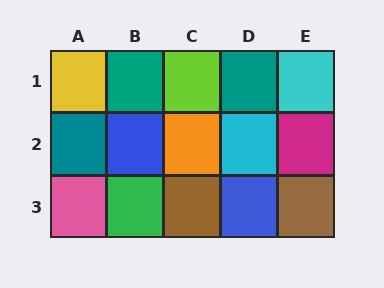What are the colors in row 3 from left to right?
Pink, green, brown, blue, brown.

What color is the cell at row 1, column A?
Yellow.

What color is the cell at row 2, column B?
Blue.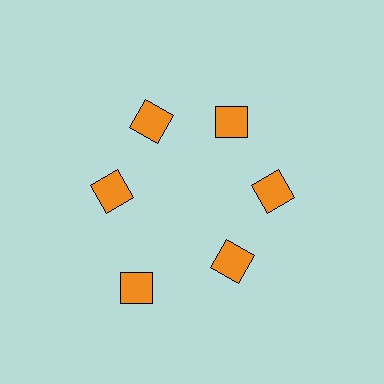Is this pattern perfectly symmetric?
No. The 6 orange diamonds are arranged in a ring, but one element near the 7 o'clock position is pushed outward from the center, breaking the 6-fold rotational symmetry.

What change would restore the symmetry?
The symmetry would be restored by moving it inward, back onto the ring so that all 6 diamonds sit at equal angles and equal distance from the center.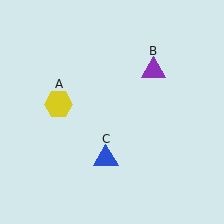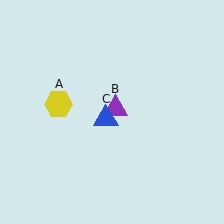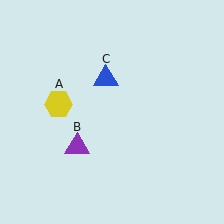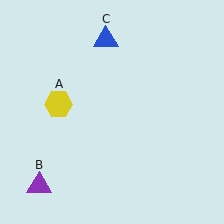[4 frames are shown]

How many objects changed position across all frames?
2 objects changed position: purple triangle (object B), blue triangle (object C).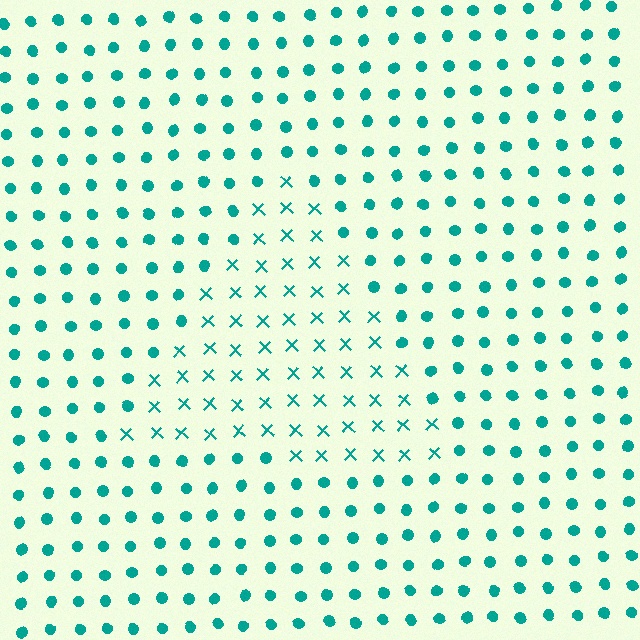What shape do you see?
I see a triangle.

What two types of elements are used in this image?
The image uses X marks inside the triangle region and circles outside it.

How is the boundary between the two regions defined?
The boundary is defined by a change in element shape: X marks inside vs. circles outside. All elements share the same color and spacing.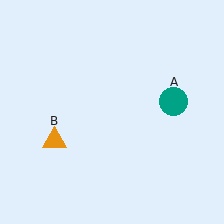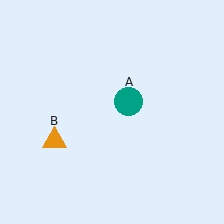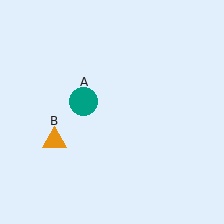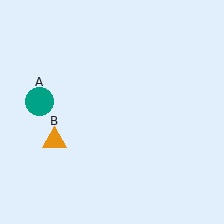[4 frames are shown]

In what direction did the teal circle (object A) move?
The teal circle (object A) moved left.